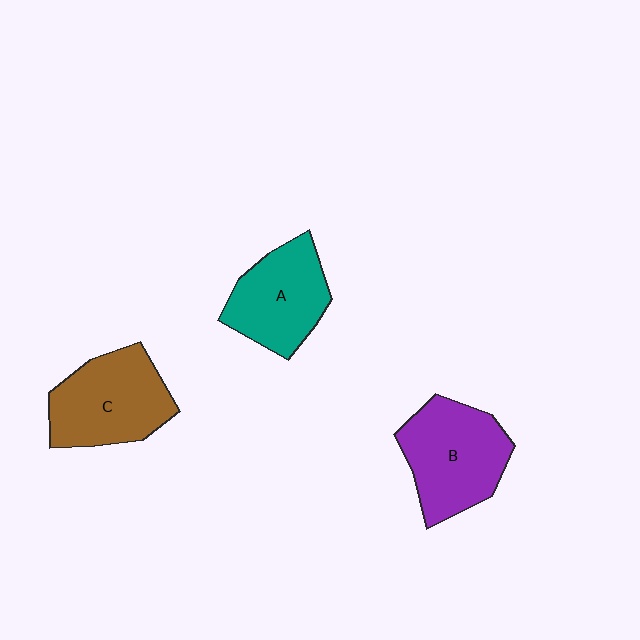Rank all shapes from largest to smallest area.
From largest to smallest: B (purple), C (brown), A (teal).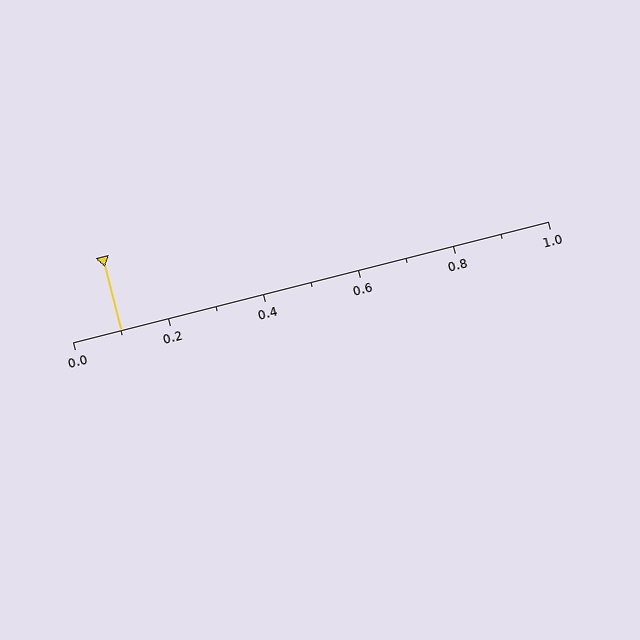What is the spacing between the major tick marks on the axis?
The major ticks are spaced 0.2 apart.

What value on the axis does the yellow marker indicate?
The marker indicates approximately 0.1.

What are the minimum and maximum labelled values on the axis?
The axis runs from 0.0 to 1.0.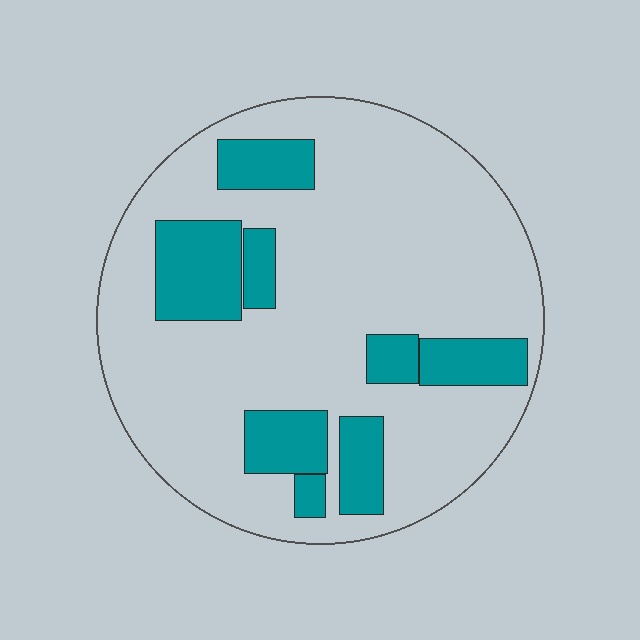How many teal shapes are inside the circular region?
8.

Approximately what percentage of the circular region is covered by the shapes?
Approximately 20%.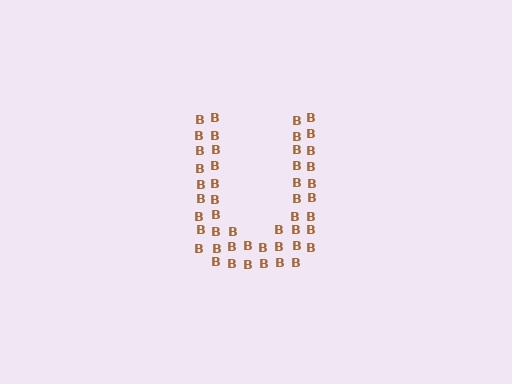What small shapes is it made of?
It is made of small letter B's.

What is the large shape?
The large shape is the letter U.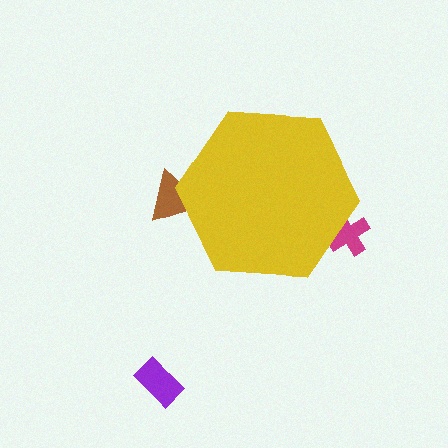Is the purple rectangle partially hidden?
No, the purple rectangle is fully visible.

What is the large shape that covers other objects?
A yellow hexagon.